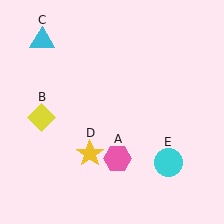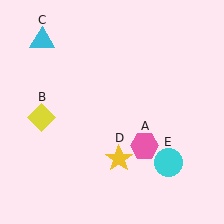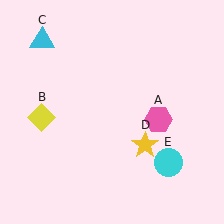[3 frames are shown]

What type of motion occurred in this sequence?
The pink hexagon (object A), yellow star (object D) rotated counterclockwise around the center of the scene.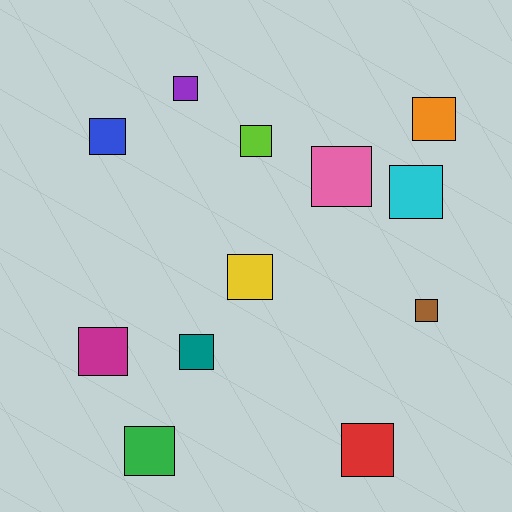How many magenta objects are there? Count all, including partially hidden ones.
There is 1 magenta object.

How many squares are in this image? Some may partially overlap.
There are 12 squares.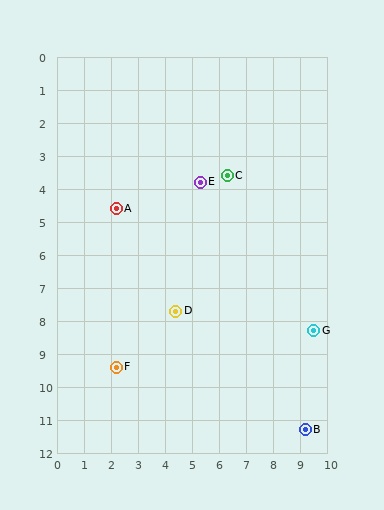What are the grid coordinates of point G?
Point G is at approximately (9.5, 8.3).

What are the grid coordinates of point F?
Point F is at approximately (2.2, 9.4).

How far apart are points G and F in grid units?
Points G and F are about 7.4 grid units apart.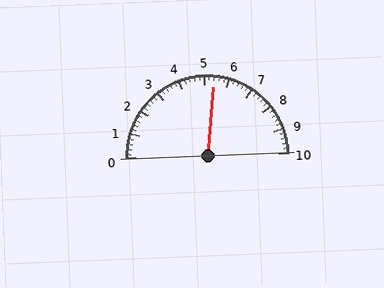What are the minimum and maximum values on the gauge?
The gauge ranges from 0 to 10.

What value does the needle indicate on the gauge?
The needle indicates approximately 5.4.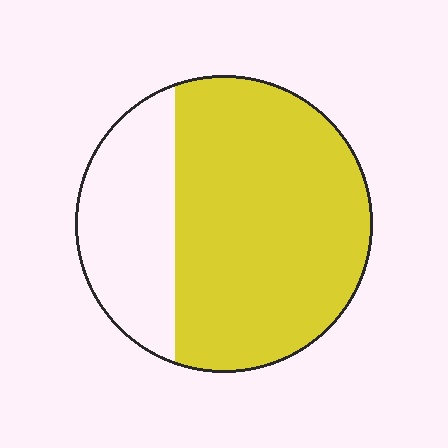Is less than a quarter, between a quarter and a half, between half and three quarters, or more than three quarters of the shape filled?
Between half and three quarters.